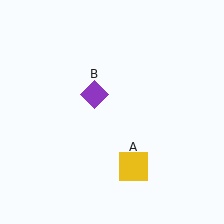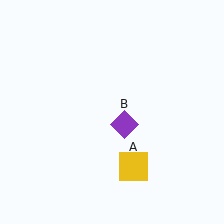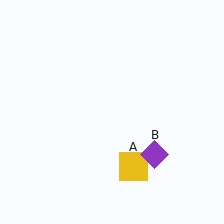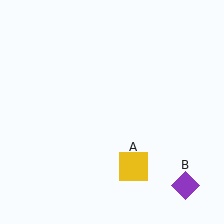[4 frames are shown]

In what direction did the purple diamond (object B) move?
The purple diamond (object B) moved down and to the right.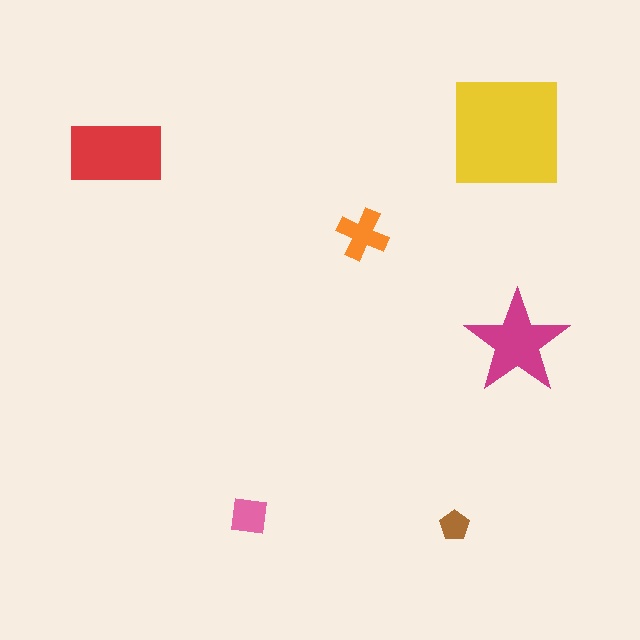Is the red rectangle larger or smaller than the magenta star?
Larger.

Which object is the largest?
The yellow square.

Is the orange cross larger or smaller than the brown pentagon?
Larger.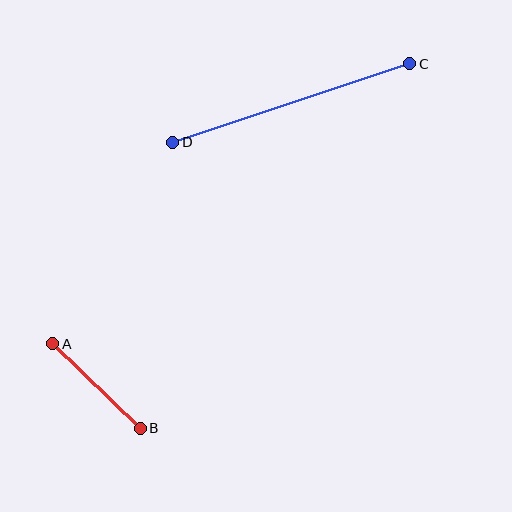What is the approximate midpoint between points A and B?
The midpoint is at approximately (97, 386) pixels.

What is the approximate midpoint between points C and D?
The midpoint is at approximately (291, 103) pixels.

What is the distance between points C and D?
The distance is approximately 250 pixels.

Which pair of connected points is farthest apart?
Points C and D are farthest apart.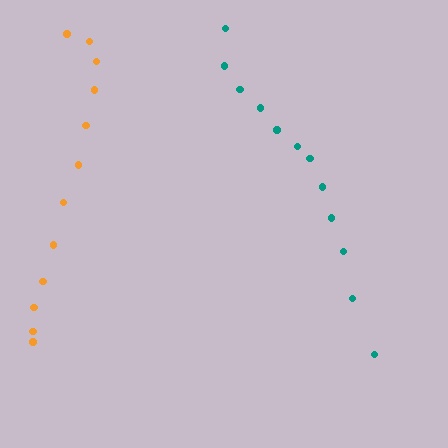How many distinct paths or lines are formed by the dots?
There are 2 distinct paths.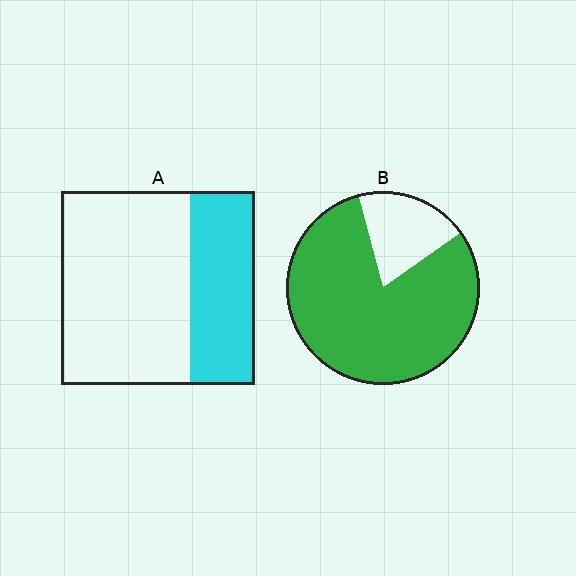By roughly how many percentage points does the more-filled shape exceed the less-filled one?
By roughly 45 percentage points (B over A).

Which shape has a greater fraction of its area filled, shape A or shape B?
Shape B.